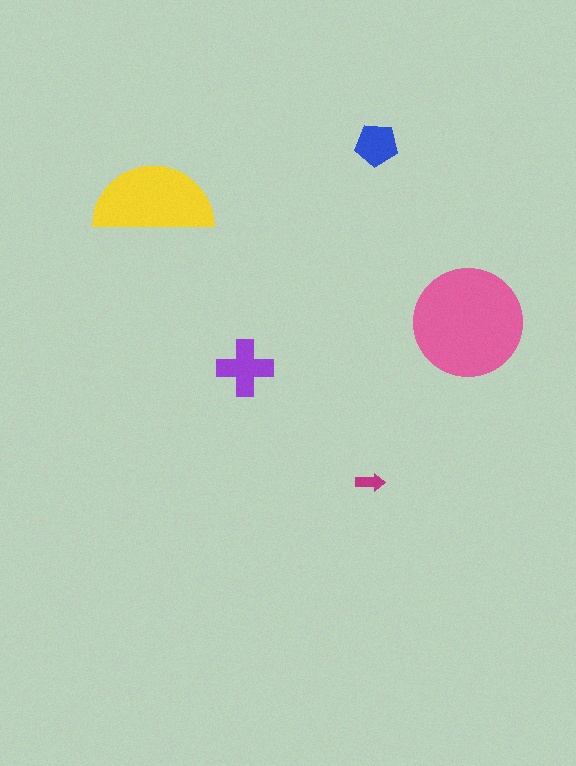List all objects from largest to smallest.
The pink circle, the yellow semicircle, the purple cross, the blue pentagon, the magenta arrow.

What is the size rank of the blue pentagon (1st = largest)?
4th.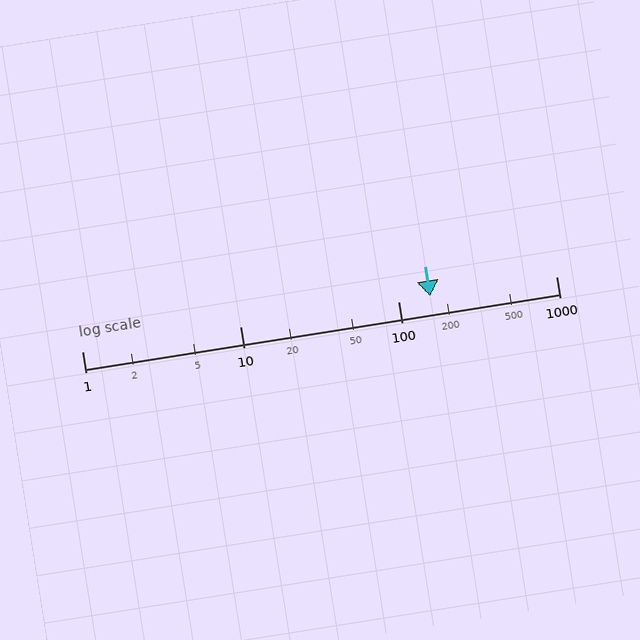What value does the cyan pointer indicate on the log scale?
The pointer indicates approximately 160.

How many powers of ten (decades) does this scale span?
The scale spans 3 decades, from 1 to 1000.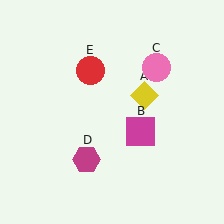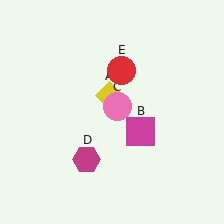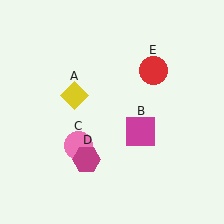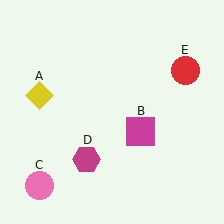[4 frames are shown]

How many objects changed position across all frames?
3 objects changed position: yellow diamond (object A), pink circle (object C), red circle (object E).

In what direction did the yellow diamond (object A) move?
The yellow diamond (object A) moved left.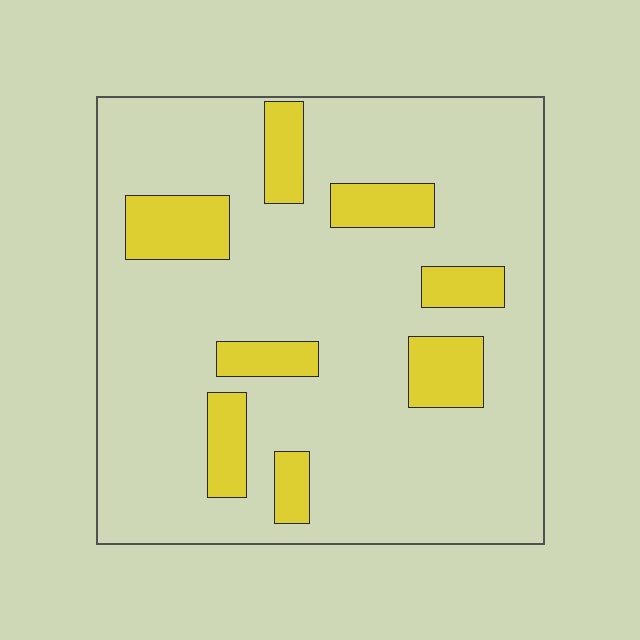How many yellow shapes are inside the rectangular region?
8.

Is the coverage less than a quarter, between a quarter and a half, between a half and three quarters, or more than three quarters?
Less than a quarter.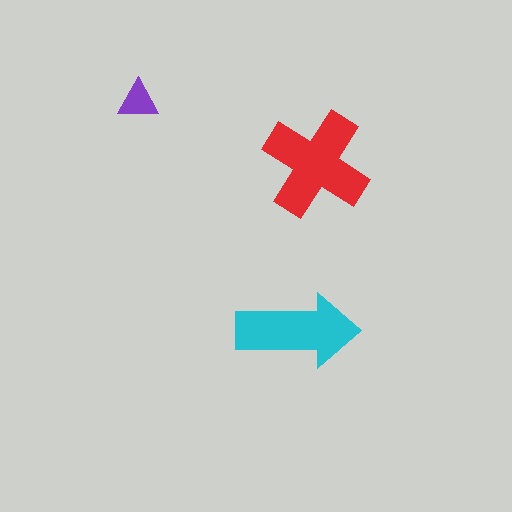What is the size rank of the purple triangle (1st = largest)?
3rd.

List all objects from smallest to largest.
The purple triangle, the cyan arrow, the red cross.